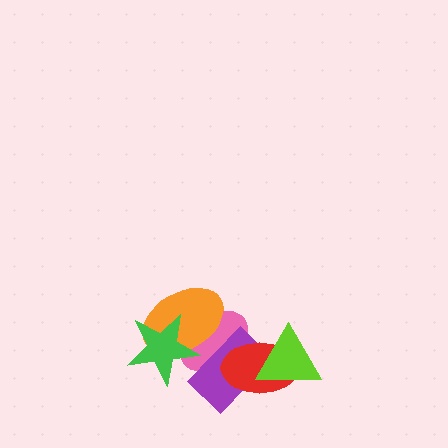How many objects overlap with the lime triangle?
2 objects overlap with the lime triangle.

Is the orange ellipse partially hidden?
Yes, it is partially covered by another shape.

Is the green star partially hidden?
No, no other shape covers it.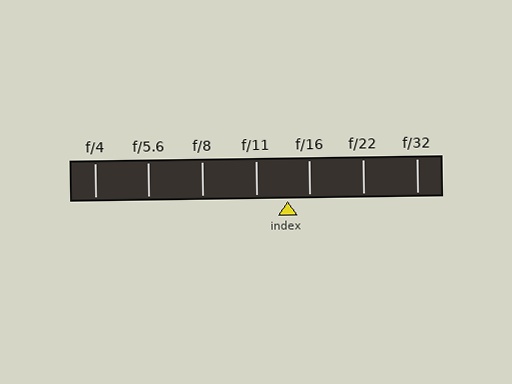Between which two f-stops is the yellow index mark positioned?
The index mark is between f/11 and f/16.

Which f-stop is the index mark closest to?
The index mark is closest to f/16.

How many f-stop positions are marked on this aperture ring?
There are 7 f-stop positions marked.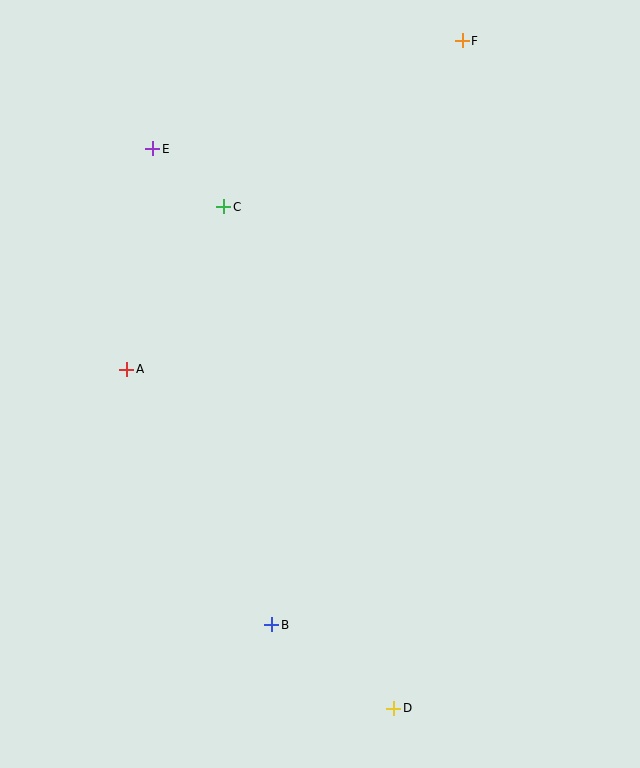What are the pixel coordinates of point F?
Point F is at (462, 41).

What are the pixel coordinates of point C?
Point C is at (224, 207).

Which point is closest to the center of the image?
Point A at (127, 369) is closest to the center.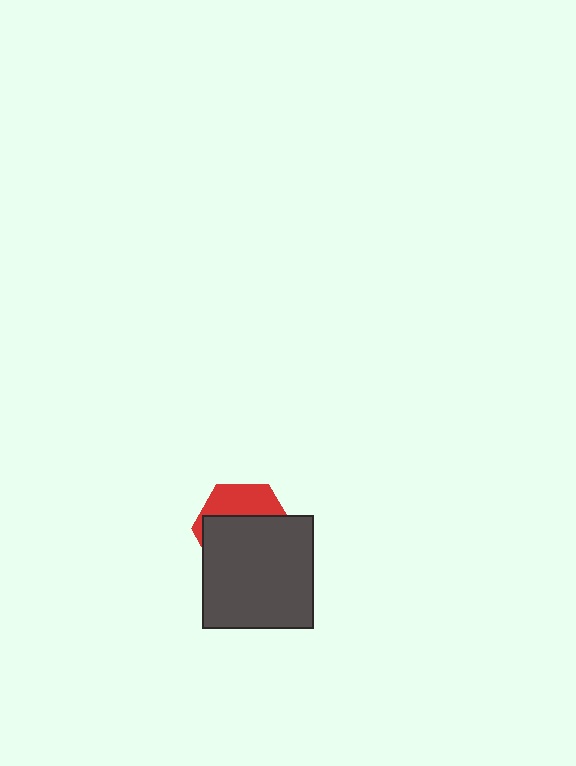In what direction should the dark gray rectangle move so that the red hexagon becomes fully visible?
The dark gray rectangle should move down. That is the shortest direction to clear the overlap and leave the red hexagon fully visible.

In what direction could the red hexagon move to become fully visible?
The red hexagon could move up. That would shift it out from behind the dark gray rectangle entirely.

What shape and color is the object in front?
The object in front is a dark gray rectangle.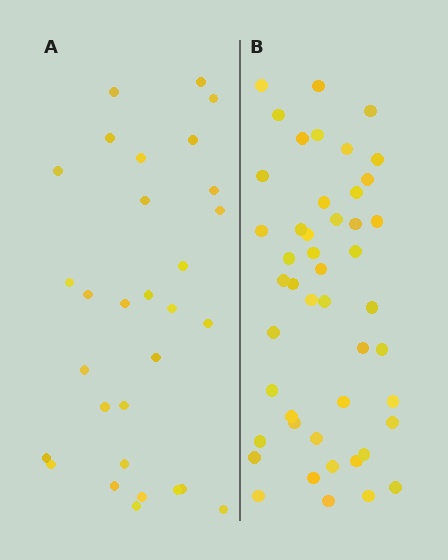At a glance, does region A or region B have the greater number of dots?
Region B (the right region) has more dots.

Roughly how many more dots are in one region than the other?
Region B has approximately 15 more dots than region A.